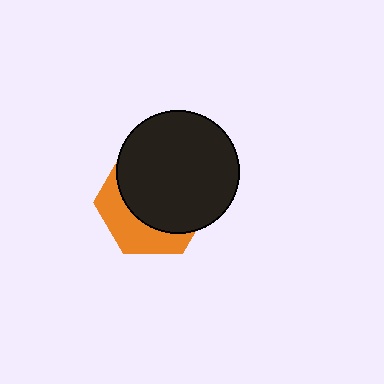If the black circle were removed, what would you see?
You would see the complete orange hexagon.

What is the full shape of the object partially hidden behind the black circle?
The partially hidden object is an orange hexagon.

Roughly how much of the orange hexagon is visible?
A small part of it is visible (roughly 34%).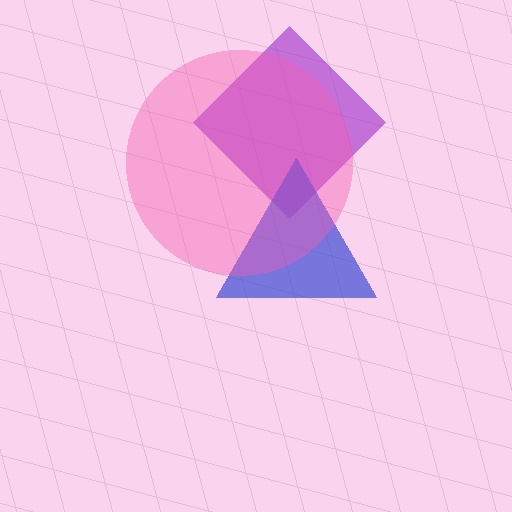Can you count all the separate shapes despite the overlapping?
Yes, there are 3 separate shapes.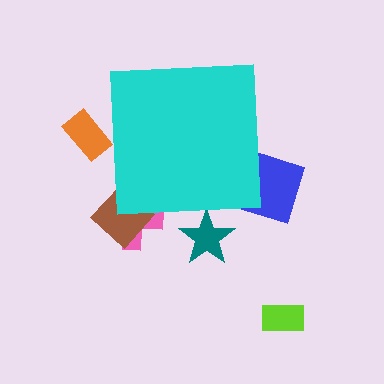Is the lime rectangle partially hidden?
No, the lime rectangle is fully visible.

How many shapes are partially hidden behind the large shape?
5 shapes are partially hidden.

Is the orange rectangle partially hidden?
Yes, the orange rectangle is partially hidden behind the cyan square.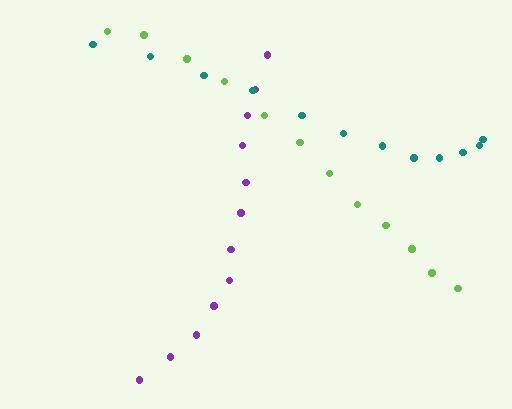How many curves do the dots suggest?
There are 3 distinct paths.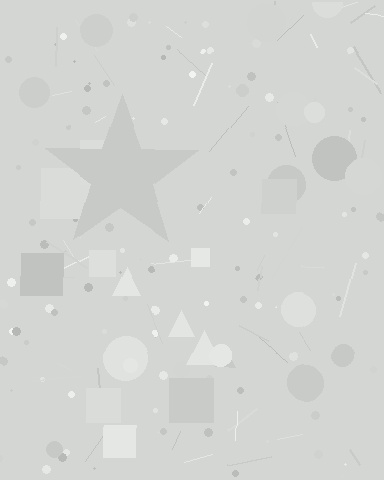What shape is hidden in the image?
A star is hidden in the image.